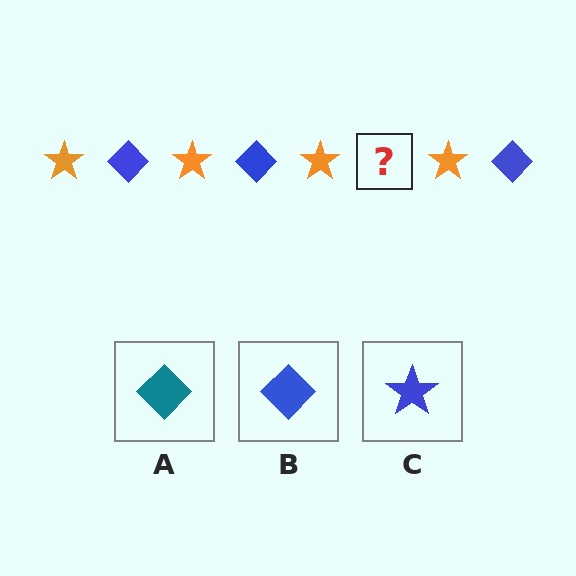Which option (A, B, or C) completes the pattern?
B.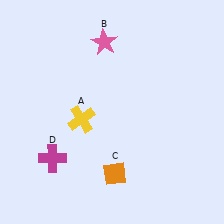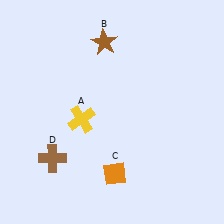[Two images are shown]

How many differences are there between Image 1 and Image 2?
There are 2 differences between the two images.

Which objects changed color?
B changed from pink to brown. D changed from magenta to brown.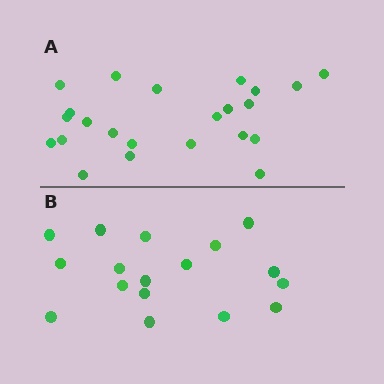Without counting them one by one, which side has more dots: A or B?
Region A (the top region) has more dots.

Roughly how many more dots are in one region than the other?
Region A has about 6 more dots than region B.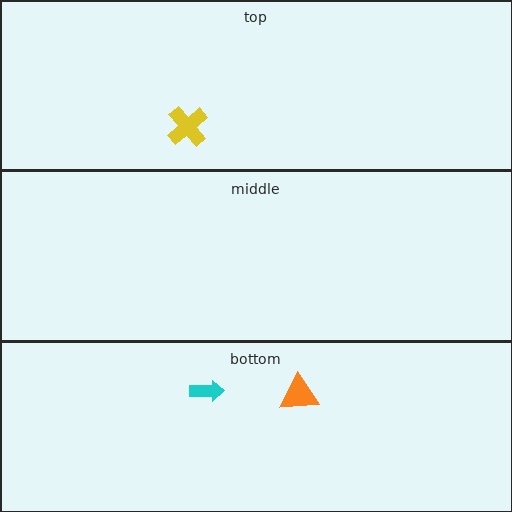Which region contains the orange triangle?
The bottom region.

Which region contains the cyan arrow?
The bottom region.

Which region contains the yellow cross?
The top region.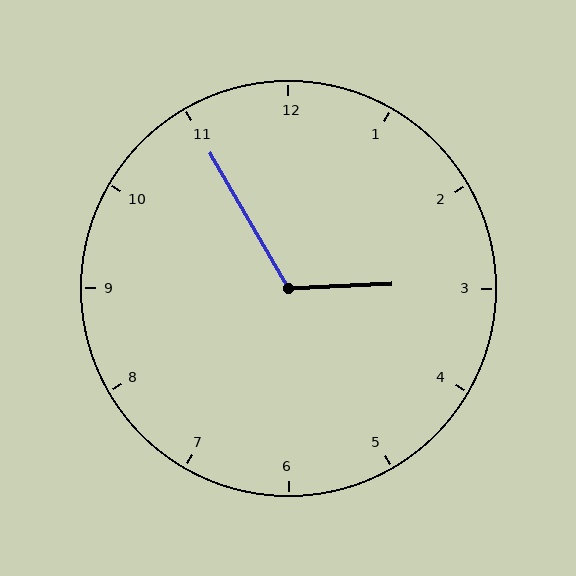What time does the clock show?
2:55.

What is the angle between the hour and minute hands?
Approximately 118 degrees.